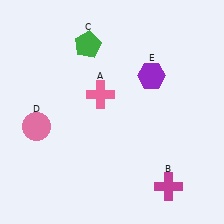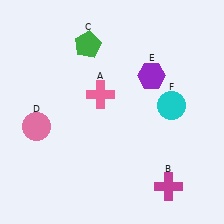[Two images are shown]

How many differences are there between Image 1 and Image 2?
There is 1 difference between the two images.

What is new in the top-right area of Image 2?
A cyan circle (F) was added in the top-right area of Image 2.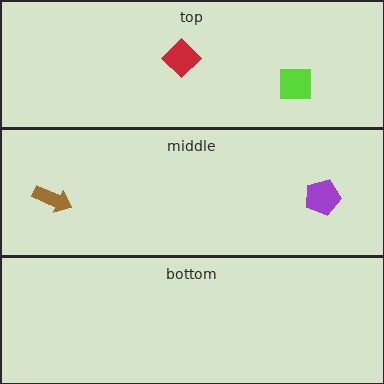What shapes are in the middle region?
The brown arrow, the purple pentagon.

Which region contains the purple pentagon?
The middle region.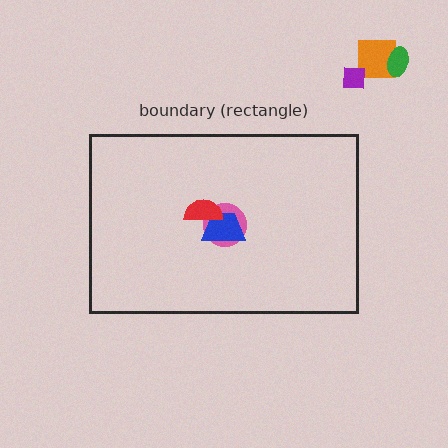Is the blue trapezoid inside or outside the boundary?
Inside.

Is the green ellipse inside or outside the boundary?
Outside.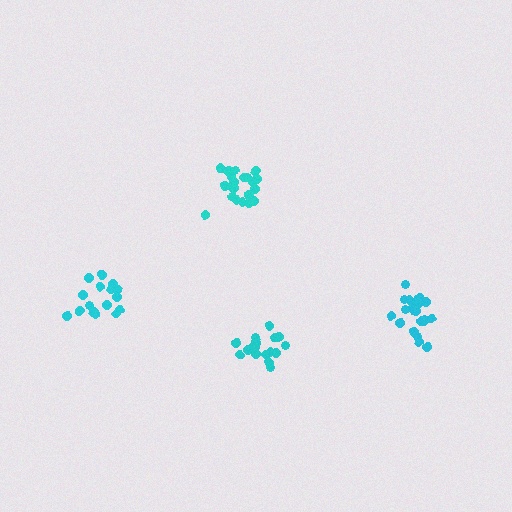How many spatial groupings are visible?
There are 4 spatial groupings.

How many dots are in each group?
Group 1: 17 dots, Group 2: 21 dots, Group 3: 21 dots, Group 4: 18 dots (77 total).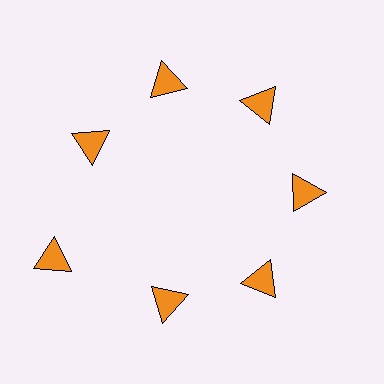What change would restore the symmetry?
The symmetry would be restored by moving it inward, back onto the ring so that all 7 triangles sit at equal angles and equal distance from the center.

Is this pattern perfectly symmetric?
No. The 7 orange triangles are arranged in a ring, but one element near the 8 o'clock position is pushed outward from the center, breaking the 7-fold rotational symmetry.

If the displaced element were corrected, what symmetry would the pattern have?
It would have 7-fold rotational symmetry — the pattern would map onto itself every 51 degrees.